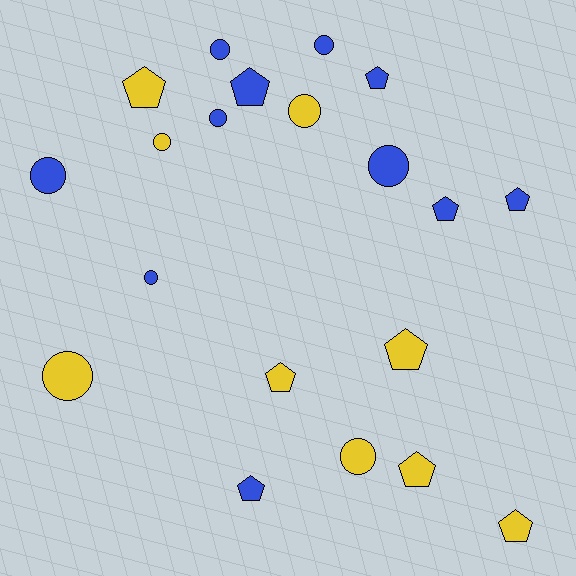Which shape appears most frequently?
Pentagon, with 10 objects.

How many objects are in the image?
There are 20 objects.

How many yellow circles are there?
There are 4 yellow circles.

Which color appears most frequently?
Blue, with 11 objects.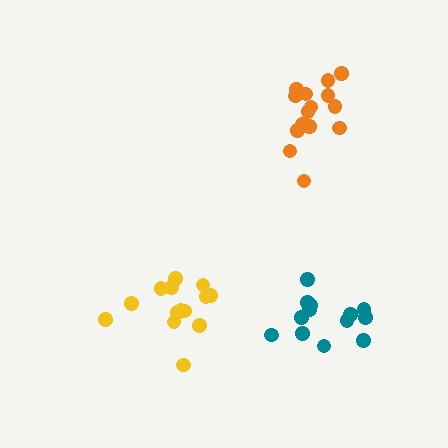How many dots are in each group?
Group 1: 13 dots, Group 2: 14 dots, Group 3: 16 dots (43 total).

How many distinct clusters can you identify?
There are 3 distinct clusters.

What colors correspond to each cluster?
The clusters are colored: teal, yellow, orange.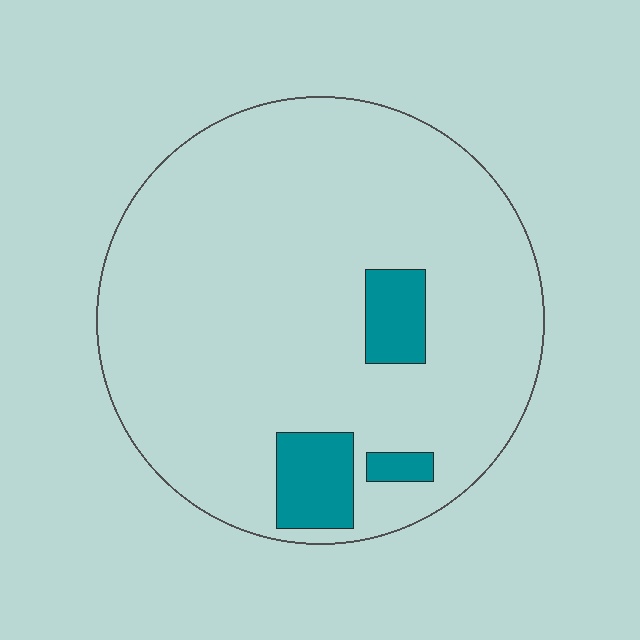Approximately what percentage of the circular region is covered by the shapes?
Approximately 10%.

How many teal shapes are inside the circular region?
3.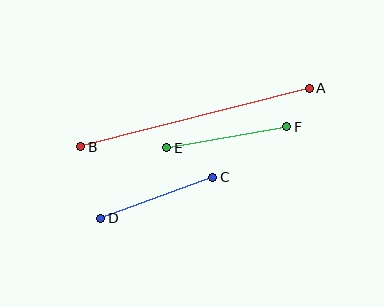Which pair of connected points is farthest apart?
Points A and B are farthest apart.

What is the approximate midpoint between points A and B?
The midpoint is at approximately (195, 117) pixels.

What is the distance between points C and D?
The distance is approximately 119 pixels.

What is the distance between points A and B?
The distance is approximately 236 pixels.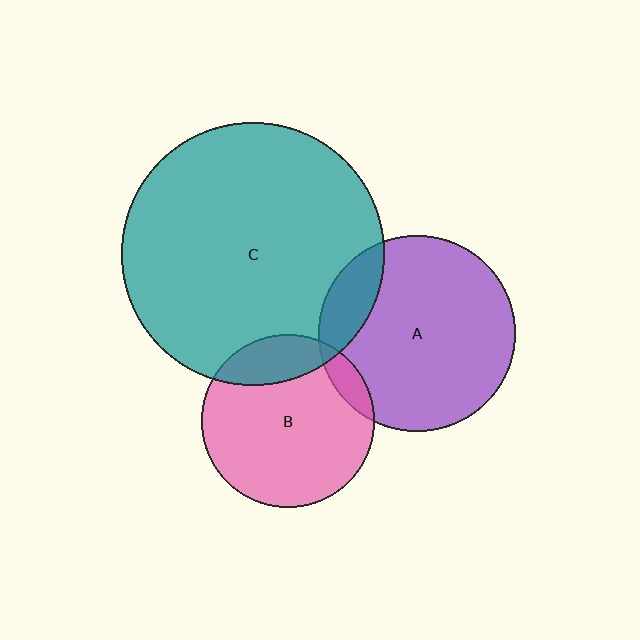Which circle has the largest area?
Circle C (teal).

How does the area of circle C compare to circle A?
Approximately 1.8 times.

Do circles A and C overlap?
Yes.